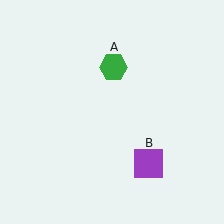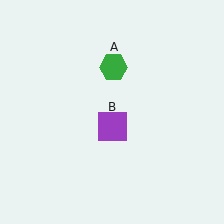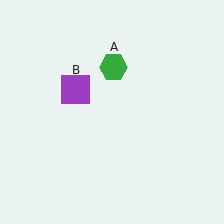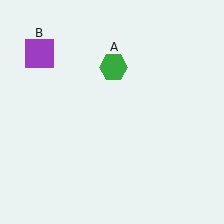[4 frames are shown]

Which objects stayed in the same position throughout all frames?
Green hexagon (object A) remained stationary.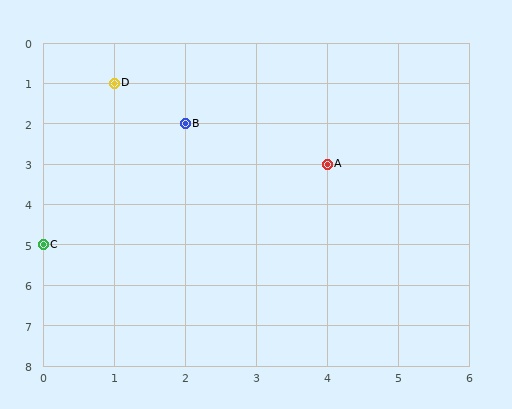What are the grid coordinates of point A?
Point A is at grid coordinates (4, 3).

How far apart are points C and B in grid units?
Points C and B are 2 columns and 3 rows apart (about 3.6 grid units diagonally).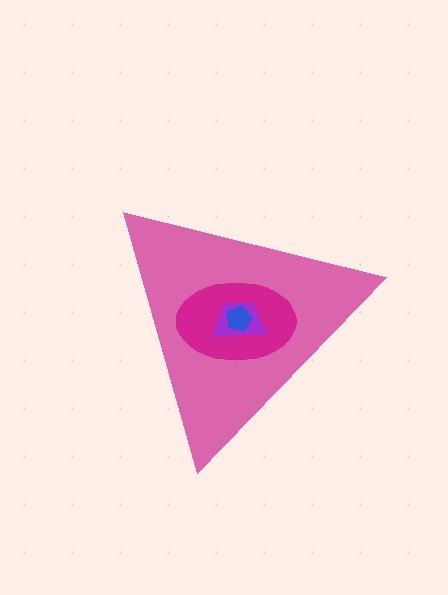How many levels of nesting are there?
4.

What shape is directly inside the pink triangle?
The magenta ellipse.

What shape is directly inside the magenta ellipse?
The purple trapezoid.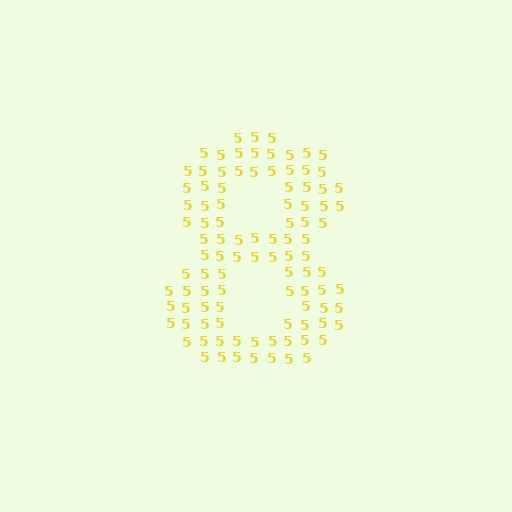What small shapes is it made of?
It is made of small digit 5's.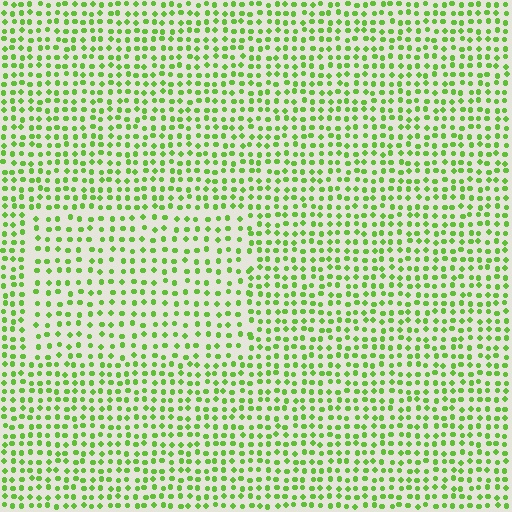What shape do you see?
I see a rectangle.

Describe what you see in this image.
The image contains small lime elements arranged at two different densities. A rectangle-shaped region is visible where the elements are less densely packed than the surrounding area.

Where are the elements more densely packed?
The elements are more densely packed outside the rectangle boundary.